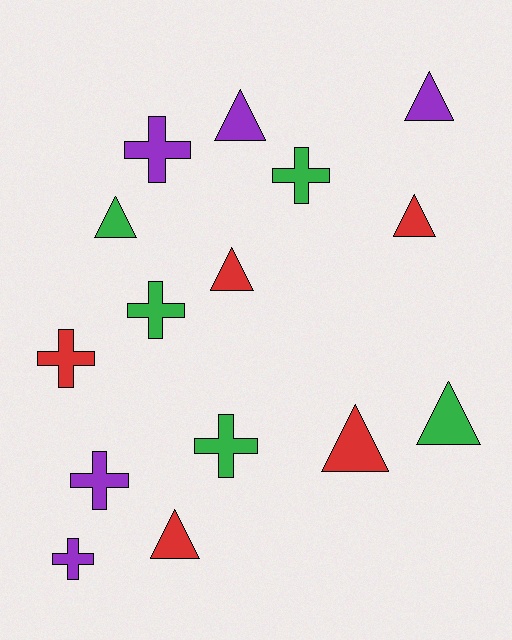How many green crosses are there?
There are 3 green crosses.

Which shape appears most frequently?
Triangle, with 8 objects.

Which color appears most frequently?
Green, with 5 objects.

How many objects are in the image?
There are 15 objects.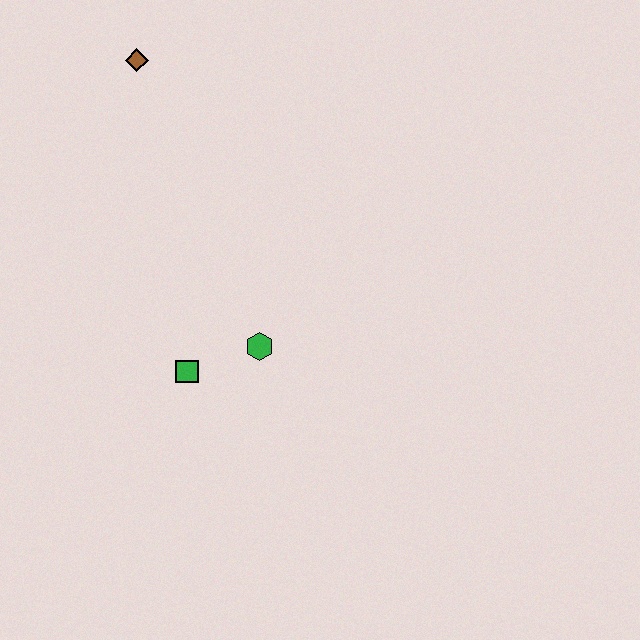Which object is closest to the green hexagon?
The green square is closest to the green hexagon.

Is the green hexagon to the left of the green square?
No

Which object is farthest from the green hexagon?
The brown diamond is farthest from the green hexagon.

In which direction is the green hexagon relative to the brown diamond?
The green hexagon is below the brown diamond.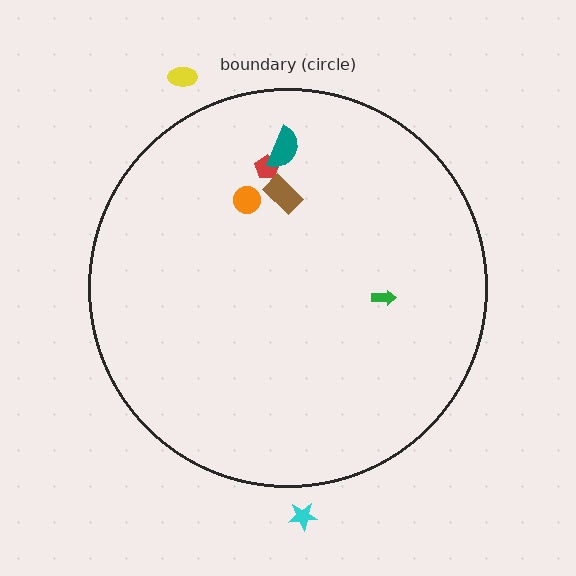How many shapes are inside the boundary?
5 inside, 2 outside.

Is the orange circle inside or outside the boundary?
Inside.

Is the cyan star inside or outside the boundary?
Outside.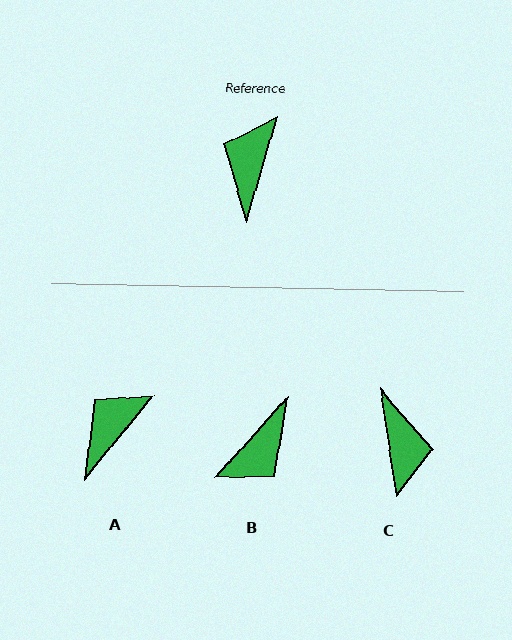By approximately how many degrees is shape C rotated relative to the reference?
Approximately 156 degrees clockwise.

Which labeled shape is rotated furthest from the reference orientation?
C, about 156 degrees away.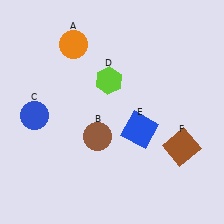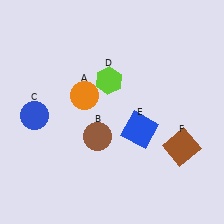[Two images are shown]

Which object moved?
The orange circle (A) moved down.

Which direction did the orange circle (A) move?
The orange circle (A) moved down.